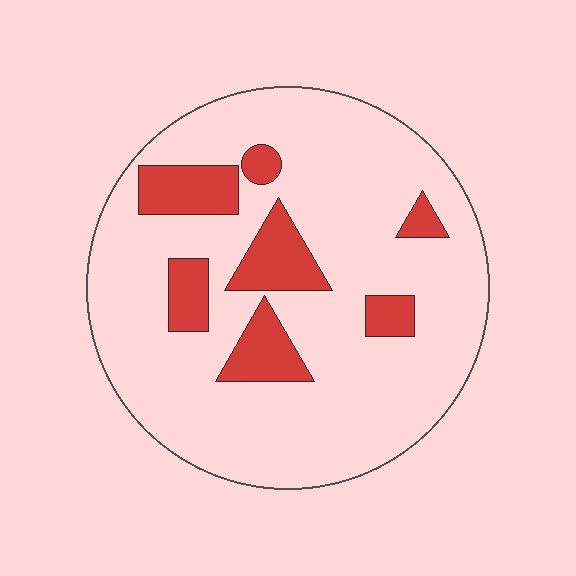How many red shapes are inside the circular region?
7.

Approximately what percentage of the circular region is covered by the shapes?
Approximately 15%.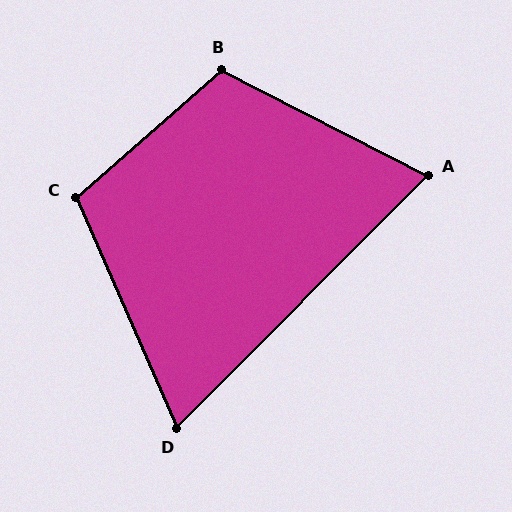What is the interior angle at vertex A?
Approximately 72 degrees (acute).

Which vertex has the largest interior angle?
B, at approximately 111 degrees.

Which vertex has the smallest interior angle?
D, at approximately 69 degrees.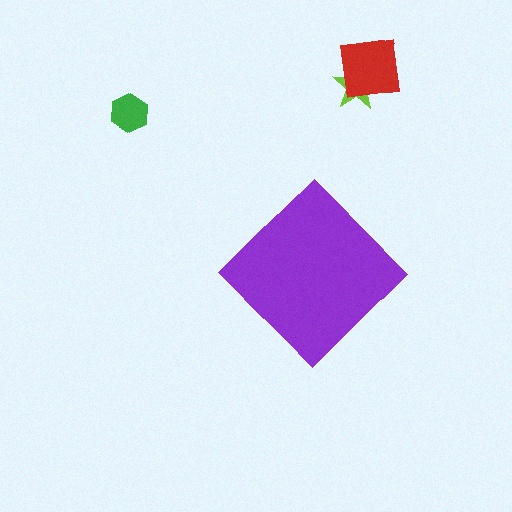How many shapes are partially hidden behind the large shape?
0 shapes are partially hidden.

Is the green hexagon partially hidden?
No, the green hexagon is fully visible.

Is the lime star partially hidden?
No, the lime star is fully visible.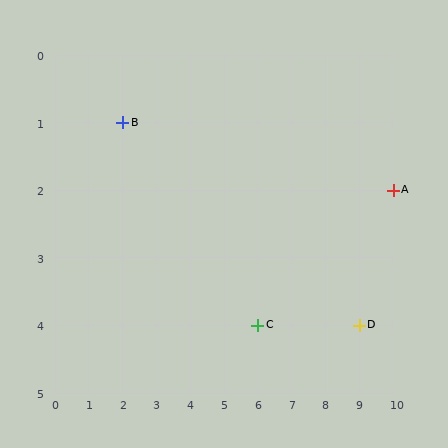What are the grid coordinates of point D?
Point D is at grid coordinates (9, 4).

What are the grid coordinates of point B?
Point B is at grid coordinates (2, 1).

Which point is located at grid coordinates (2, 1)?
Point B is at (2, 1).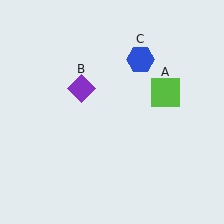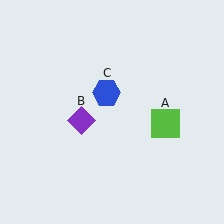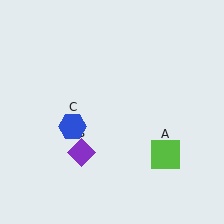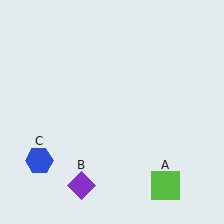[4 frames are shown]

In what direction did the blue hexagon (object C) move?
The blue hexagon (object C) moved down and to the left.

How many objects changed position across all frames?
3 objects changed position: lime square (object A), purple diamond (object B), blue hexagon (object C).